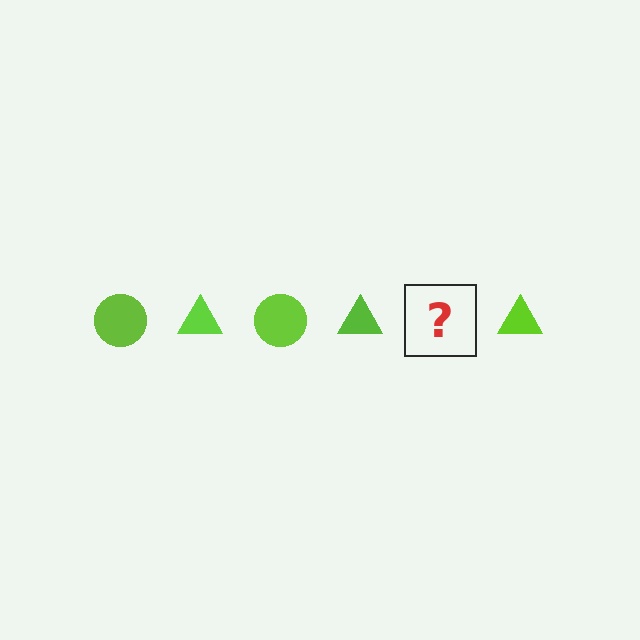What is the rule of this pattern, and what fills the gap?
The rule is that the pattern cycles through circle, triangle shapes in lime. The gap should be filled with a lime circle.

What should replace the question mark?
The question mark should be replaced with a lime circle.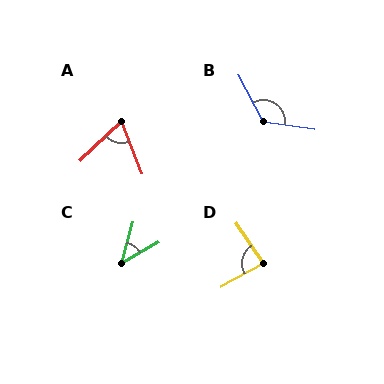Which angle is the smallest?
C, at approximately 45 degrees.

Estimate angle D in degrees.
Approximately 86 degrees.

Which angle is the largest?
B, at approximately 126 degrees.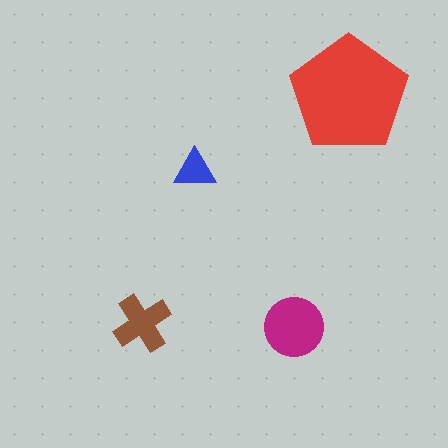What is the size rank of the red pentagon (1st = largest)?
1st.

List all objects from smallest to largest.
The blue triangle, the brown cross, the magenta circle, the red pentagon.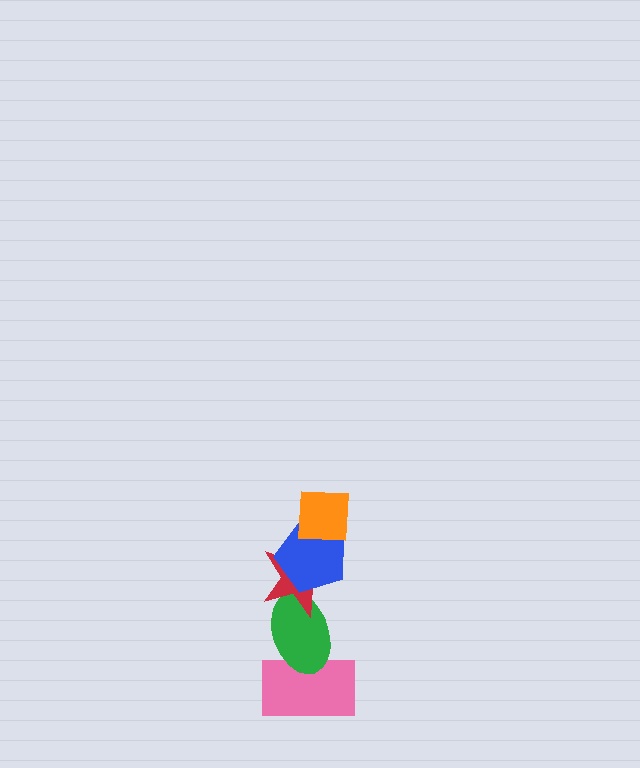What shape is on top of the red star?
The blue pentagon is on top of the red star.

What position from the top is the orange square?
The orange square is 1st from the top.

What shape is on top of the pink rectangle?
The green ellipse is on top of the pink rectangle.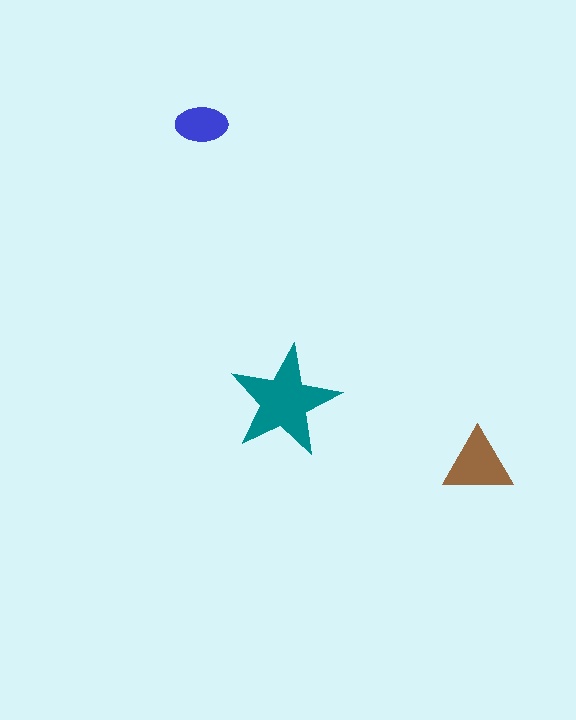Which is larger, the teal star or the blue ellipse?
The teal star.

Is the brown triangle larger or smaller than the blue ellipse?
Larger.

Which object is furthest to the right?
The brown triangle is rightmost.